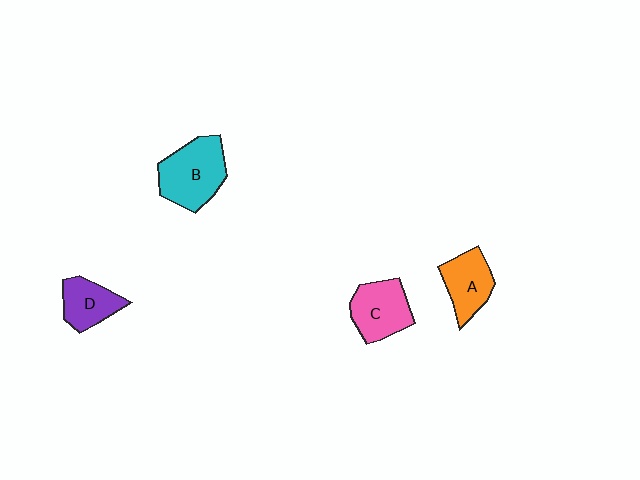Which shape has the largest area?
Shape B (cyan).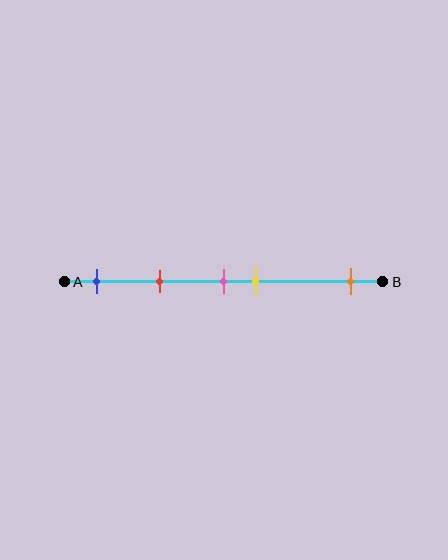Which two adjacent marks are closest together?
The pink and yellow marks are the closest adjacent pair.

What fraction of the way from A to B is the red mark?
The red mark is approximately 30% (0.3) of the way from A to B.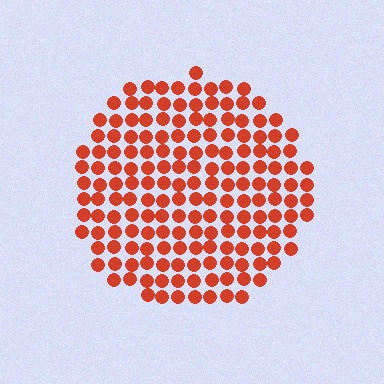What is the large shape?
The large shape is a circle.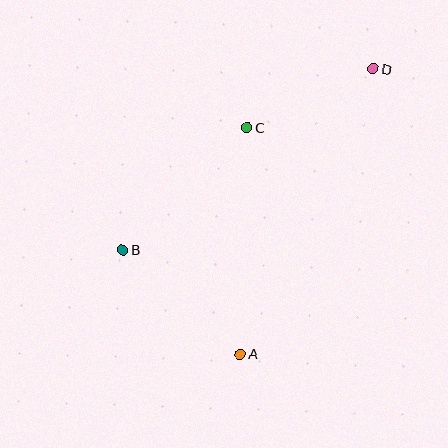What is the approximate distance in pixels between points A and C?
The distance between A and C is approximately 227 pixels.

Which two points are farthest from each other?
Points A and D are farthest from each other.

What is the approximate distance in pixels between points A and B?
The distance between A and B is approximately 157 pixels.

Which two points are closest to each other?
Points C and D are closest to each other.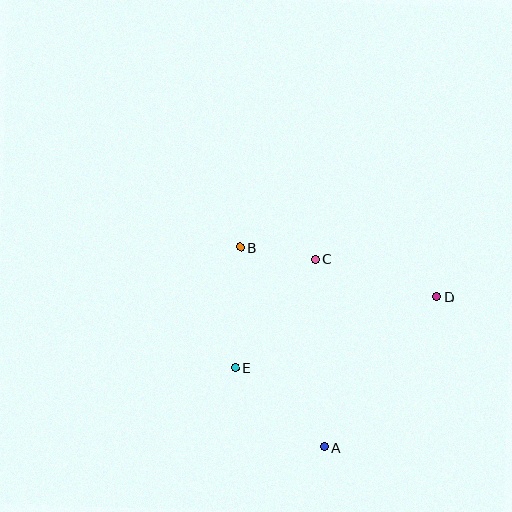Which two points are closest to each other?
Points B and C are closest to each other.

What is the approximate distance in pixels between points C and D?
The distance between C and D is approximately 127 pixels.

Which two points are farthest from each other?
Points A and B are farthest from each other.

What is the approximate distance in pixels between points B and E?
The distance between B and E is approximately 121 pixels.